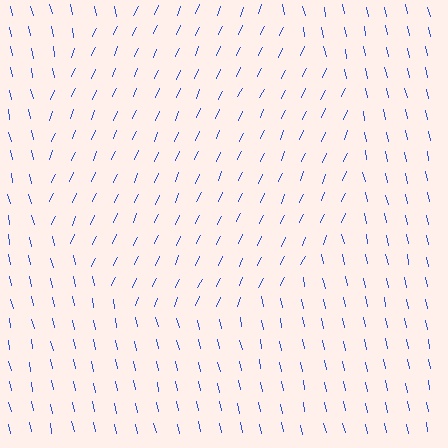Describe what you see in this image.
The image is filled with small blue line segments. A circle region in the image has lines oriented differently from the surrounding lines, creating a visible texture boundary.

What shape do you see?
I see a circle.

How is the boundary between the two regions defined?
The boundary is defined purely by a change in line orientation (approximately 36 degrees difference). All lines are the same color and thickness.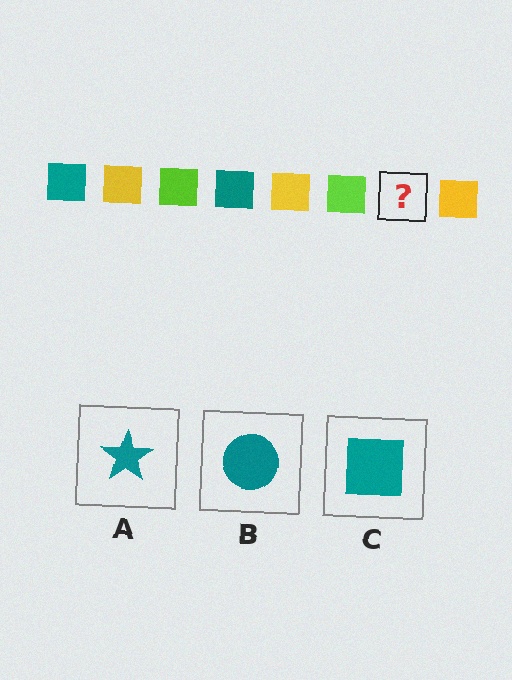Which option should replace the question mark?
Option C.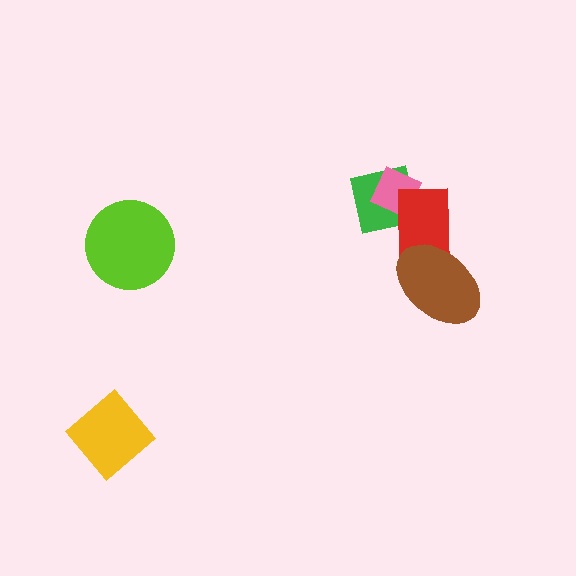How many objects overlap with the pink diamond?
2 objects overlap with the pink diamond.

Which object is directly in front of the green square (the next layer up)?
The pink diamond is directly in front of the green square.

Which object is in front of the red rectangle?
The brown ellipse is in front of the red rectangle.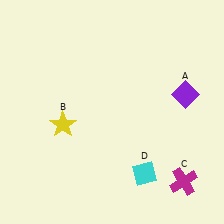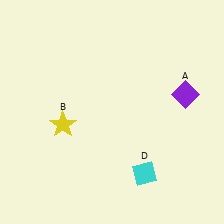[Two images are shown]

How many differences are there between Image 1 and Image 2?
There is 1 difference between the two images.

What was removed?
The magenta cross (C) was removed in Image 2.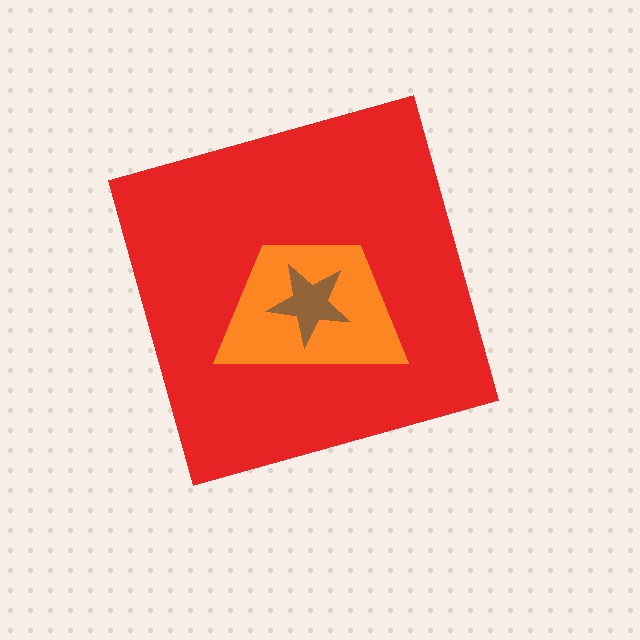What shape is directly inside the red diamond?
The orange trapezoid.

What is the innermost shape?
The brown star.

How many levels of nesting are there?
3.